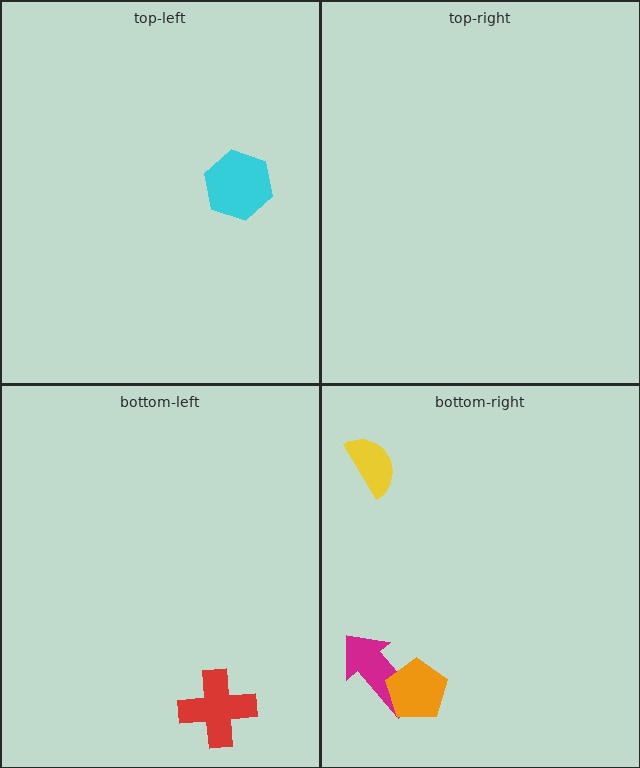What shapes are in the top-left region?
The cyan hexagon.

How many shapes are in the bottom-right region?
3.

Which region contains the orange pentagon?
The bottom-right region.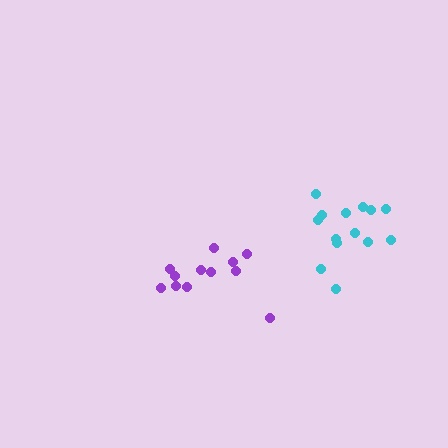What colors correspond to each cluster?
The clusters are colored: purple, cyan.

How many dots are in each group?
Group 1: 12 dots, Group 2: 14 dots (26 total).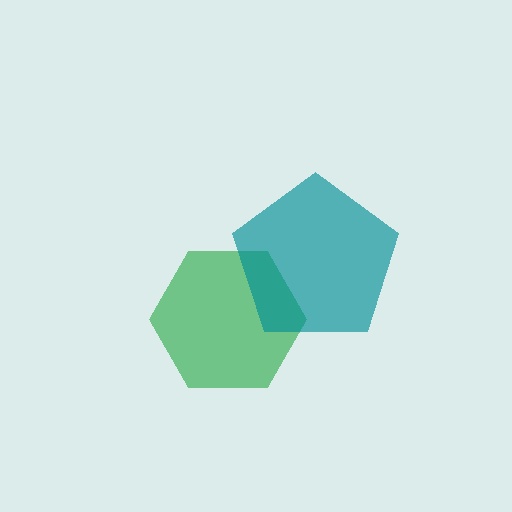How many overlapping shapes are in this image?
There are 2 overlapping shapes in the image.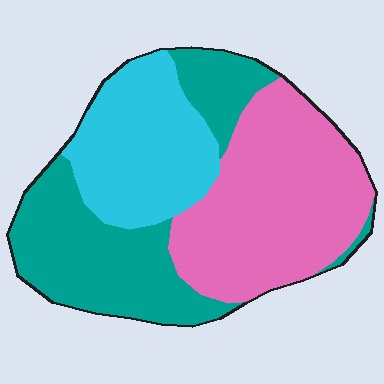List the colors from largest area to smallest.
From largest to smallest: pink, teal, cyan.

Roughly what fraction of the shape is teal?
Teal takes up between a quarter and a half of the shape.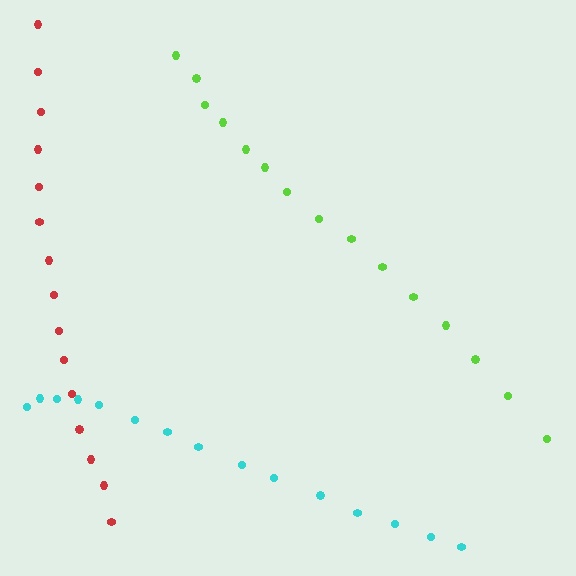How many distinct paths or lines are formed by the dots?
There are 3 distinct paths.